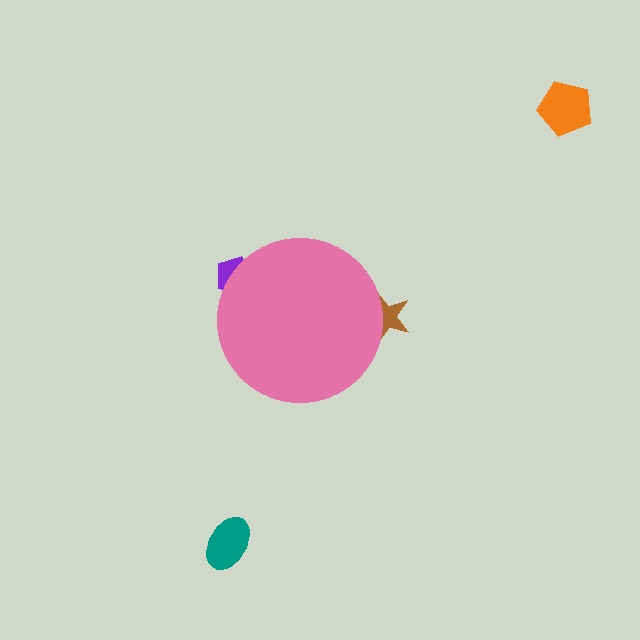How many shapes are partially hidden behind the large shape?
2 shapes are partially hidden.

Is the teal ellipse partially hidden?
No, the teal ellipse is fully visible.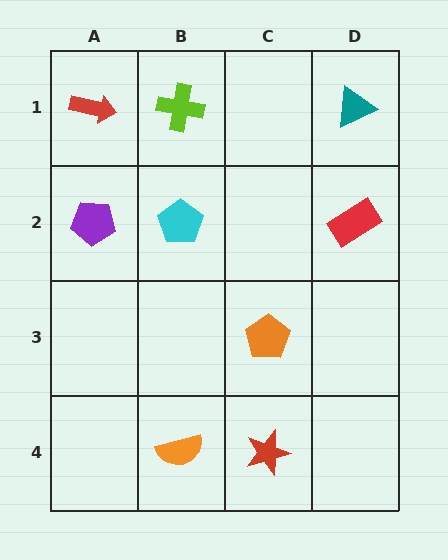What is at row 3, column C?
An orange pentagon.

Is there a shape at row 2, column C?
No, that cell is empty.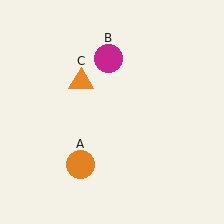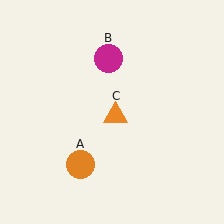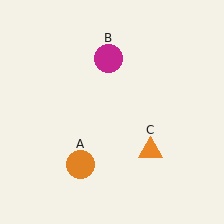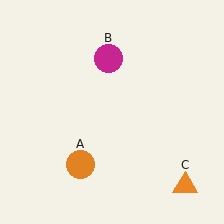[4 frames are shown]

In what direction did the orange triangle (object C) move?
The orange triangle (object C) moved down and to the right.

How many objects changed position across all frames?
1 object changed position: orange triangle (object C).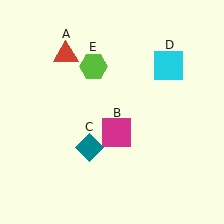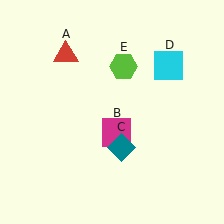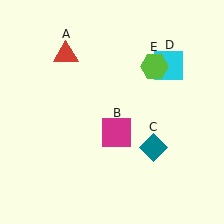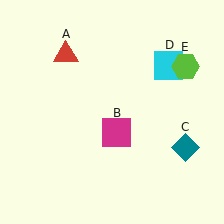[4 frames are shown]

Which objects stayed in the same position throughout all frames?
Red triangle (object A) and magenta square (object B) and cyan square (object D) remained stationary.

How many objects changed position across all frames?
2 objects changed position: teal diamond (object C), lime hexagon (object E).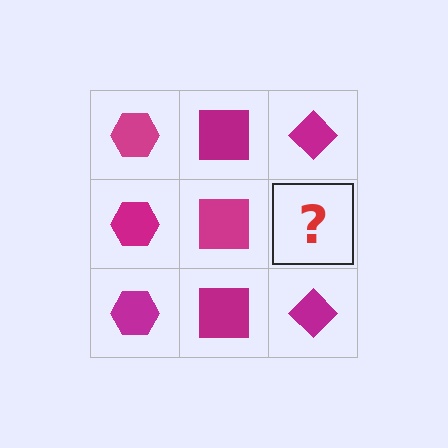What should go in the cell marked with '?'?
The missing cell should contain a magenta diamond.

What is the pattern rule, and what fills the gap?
The rule is that each column has a consistent shape. The gap should be filled with a magenta diamond.